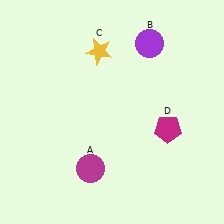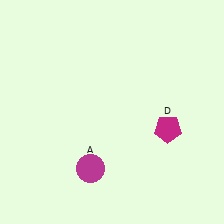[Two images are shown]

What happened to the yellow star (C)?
The yellow star (C) was removed in Image 2. It was in the top-left area of Image 1.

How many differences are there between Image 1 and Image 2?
There are 2 differences between the two images.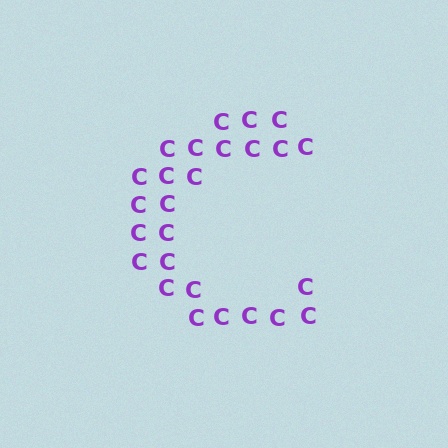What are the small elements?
The small elements are letter C's.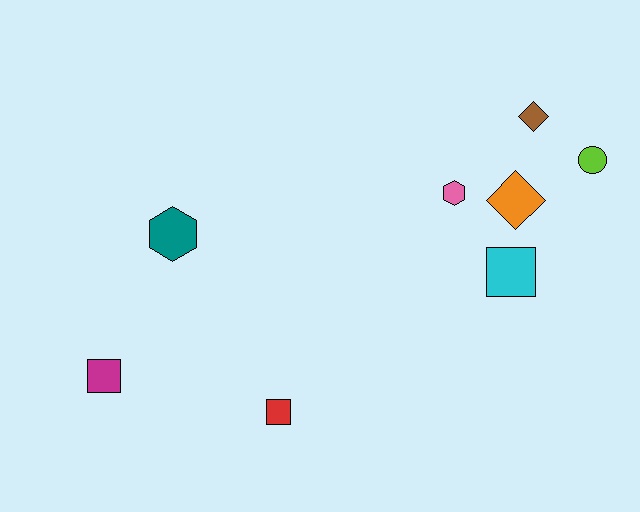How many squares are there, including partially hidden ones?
There are 3 squares.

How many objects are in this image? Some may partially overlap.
There are 8 objects.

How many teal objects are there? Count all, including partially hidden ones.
There is 1 teal object.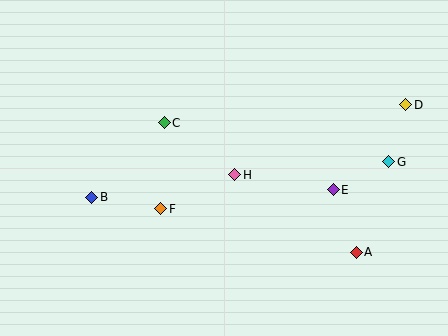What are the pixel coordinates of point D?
Point D is at (406, 105).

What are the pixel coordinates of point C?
Point C is at (164, 123).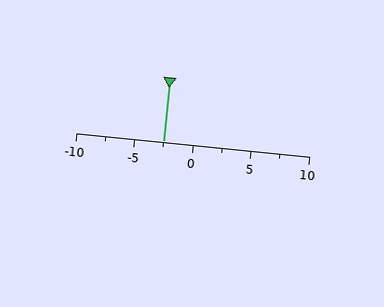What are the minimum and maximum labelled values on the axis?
The axis runs from -10 to 10.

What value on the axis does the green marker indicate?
The marker indicates approximately -2.5.